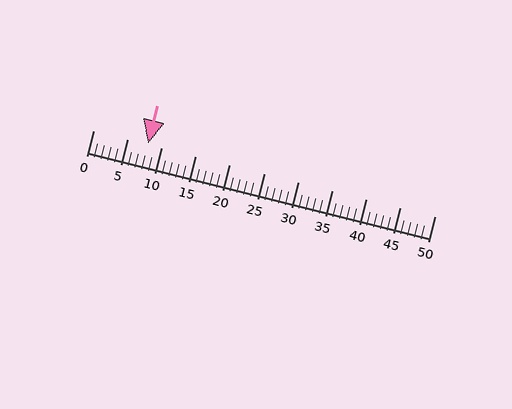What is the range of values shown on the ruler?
The ruler shows values from 0 to 50.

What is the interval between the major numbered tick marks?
The major tick marks are spaced 5 units apart.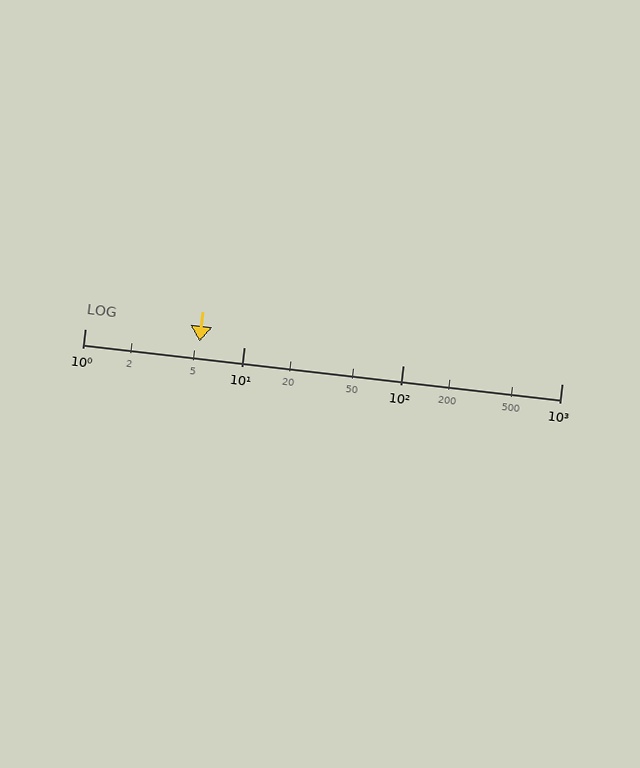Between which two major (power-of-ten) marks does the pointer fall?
The pointer is between 1 and 10.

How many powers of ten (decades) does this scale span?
The scale spans 3 decades, from 1 to 1000.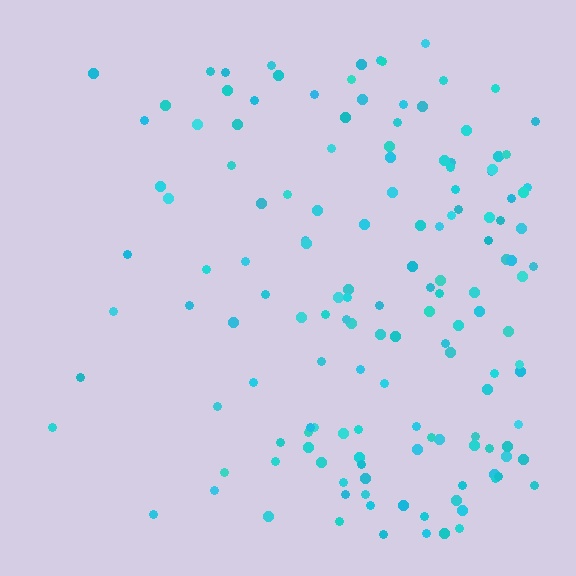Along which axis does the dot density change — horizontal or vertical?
Horizontal.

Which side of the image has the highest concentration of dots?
The right.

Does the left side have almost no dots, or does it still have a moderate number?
Still a moderate number, just noticeably fewer than the right.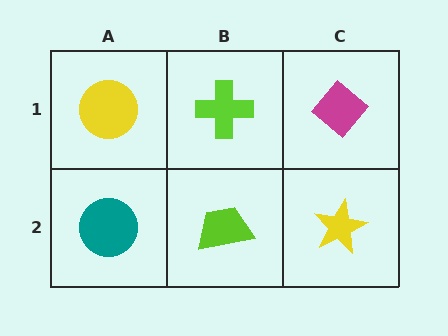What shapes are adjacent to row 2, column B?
A lime cross (row 1, column B), a teal circle (row 2, column A), a yellow star (row 2, column C).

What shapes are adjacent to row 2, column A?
A yellow circle (row 1, column A), a lime trapezoid (row 2, column B).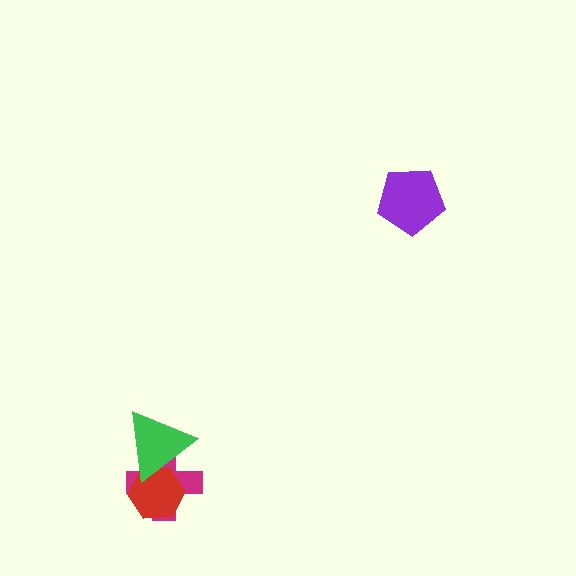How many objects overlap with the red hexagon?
2 objects overlap with the red hexagon.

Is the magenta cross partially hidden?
Yes, it is partially covered by another shape.